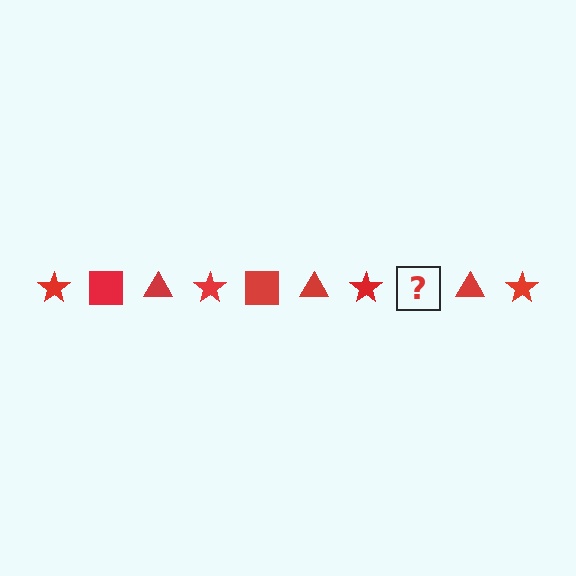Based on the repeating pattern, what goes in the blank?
The blank should be a red square.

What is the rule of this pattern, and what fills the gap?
The rule is that the pattern cycles through star, square, triangle shapes in red. The gap should be filled with a red square.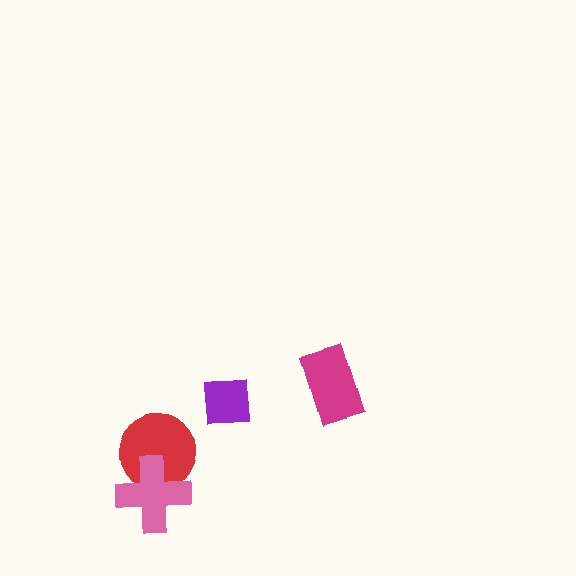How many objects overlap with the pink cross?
1 object overlaps with the pink cross.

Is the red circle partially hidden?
Yes, it is partially covered by another shape.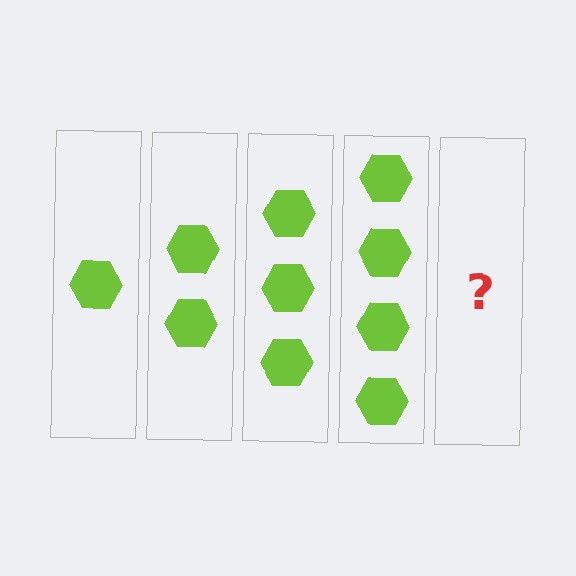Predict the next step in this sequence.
The next step is 5 hexagons.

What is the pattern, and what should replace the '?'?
The pattern is that each step adds one more hexagon. The '?' should be 5 hexagons.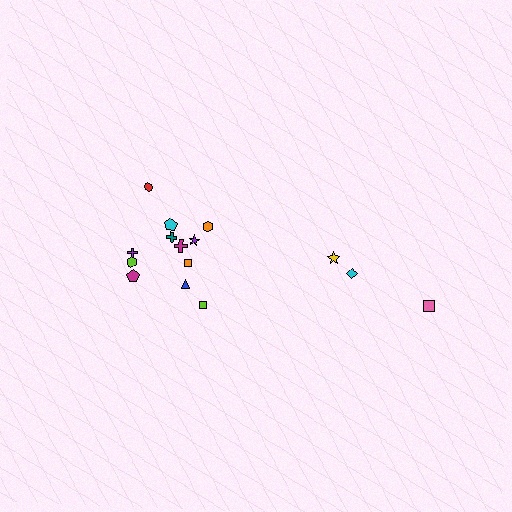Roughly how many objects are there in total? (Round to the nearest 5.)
Roughly 15 objects in total.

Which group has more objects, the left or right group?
The left group.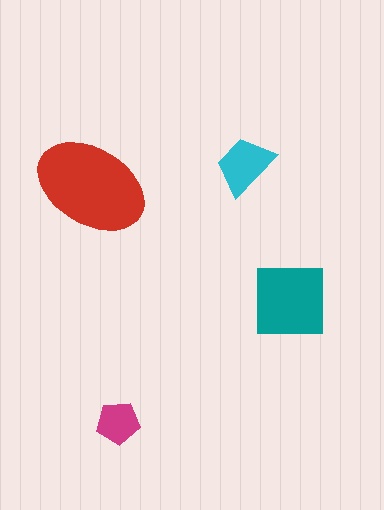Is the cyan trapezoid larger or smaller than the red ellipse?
Smaller.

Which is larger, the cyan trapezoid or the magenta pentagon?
The cyan trapezoid.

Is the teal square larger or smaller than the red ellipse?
Smaller.